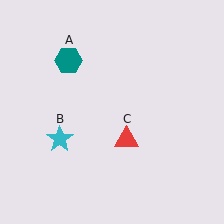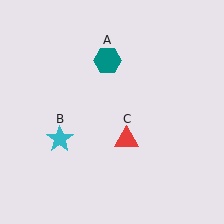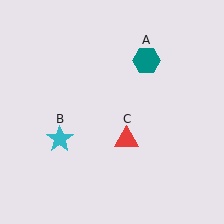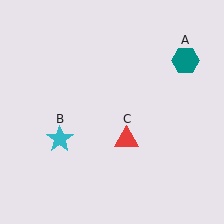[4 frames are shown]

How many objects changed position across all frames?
1 object changed position: teal hexagon (object A).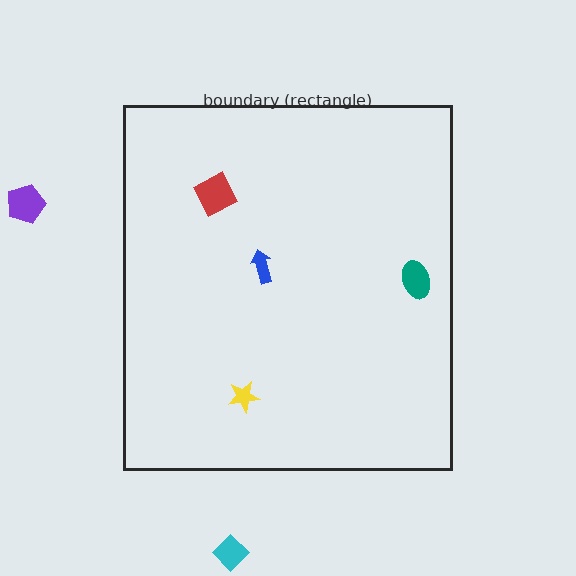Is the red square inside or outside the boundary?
Inside.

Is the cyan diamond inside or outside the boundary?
Outside.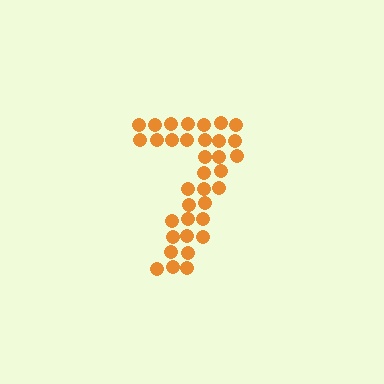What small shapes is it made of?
It is made of small circles.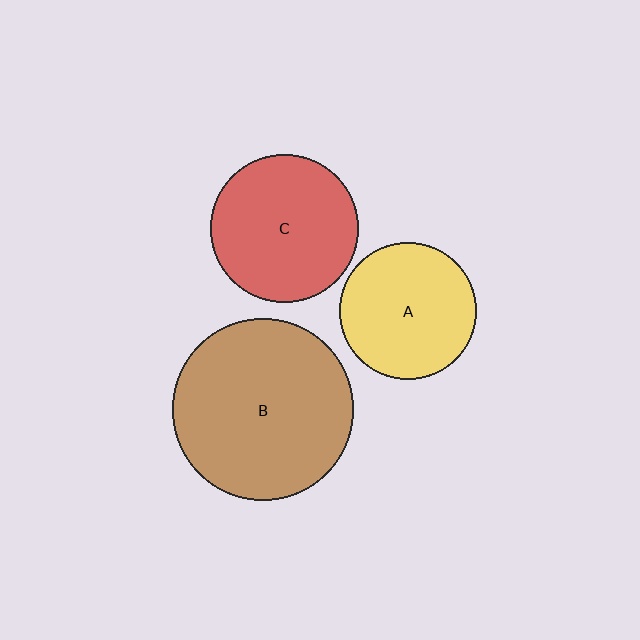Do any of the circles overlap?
No, none of the circles overlap.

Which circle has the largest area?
Circle B (brown).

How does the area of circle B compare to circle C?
Approximately 1.5 times.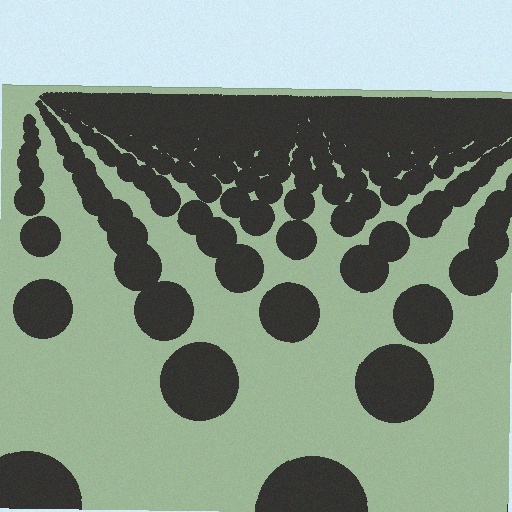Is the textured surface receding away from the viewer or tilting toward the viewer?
The surface is receding away from the viewer. Texture elements get smaller and denser toward the top.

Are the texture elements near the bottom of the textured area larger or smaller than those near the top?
Larger. Near the bottom, elements are closer to the viewer and appear at a bigger on-screen size.